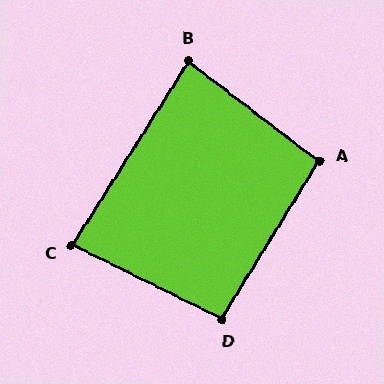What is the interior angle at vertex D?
Approximately 95 degrees (obtuse).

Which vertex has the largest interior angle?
A, at approximately 96 degrees.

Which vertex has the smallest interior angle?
C, at approximately 84 degrees.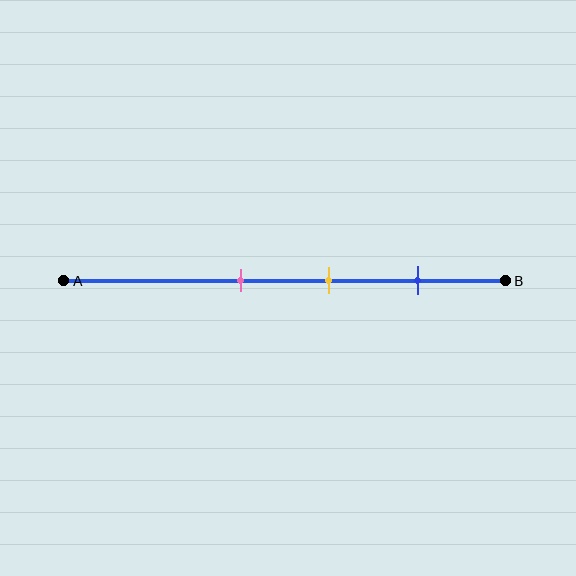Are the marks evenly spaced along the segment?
Yes, the marks are approximately evenly spaced.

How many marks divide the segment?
There are 3 marks dividing the segment.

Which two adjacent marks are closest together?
The pink and yellow marks are the closest adjacent pair.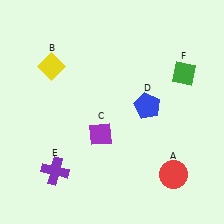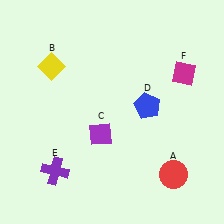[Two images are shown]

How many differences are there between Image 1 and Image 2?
There is 1 difference between the two images.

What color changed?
The diamond (F) changed from green in Image 1 to magenta in Image 2.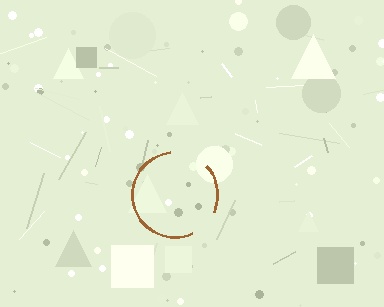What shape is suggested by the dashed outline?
The dashed outline suggests a circle.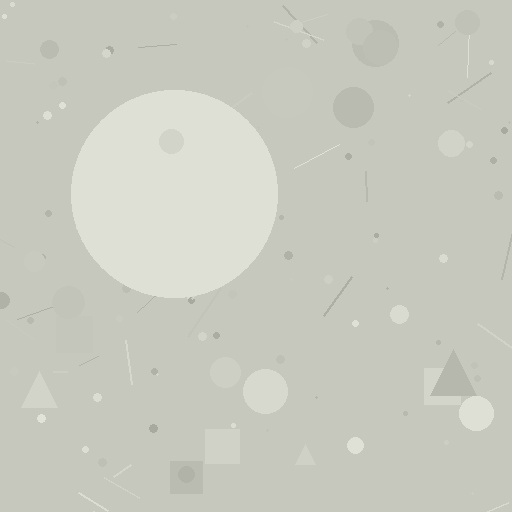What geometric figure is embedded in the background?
A circle is embedded in the background.